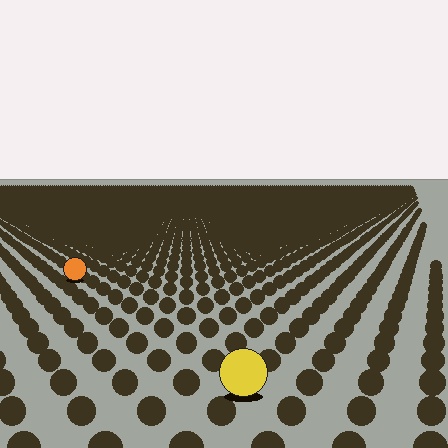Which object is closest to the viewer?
The yellow circle is closest. The texture marks near it are larger and more spread out.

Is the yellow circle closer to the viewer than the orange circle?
Yes. The yellow circle is closer — you can tell from the texture gradient: the ground texture is coarser near it.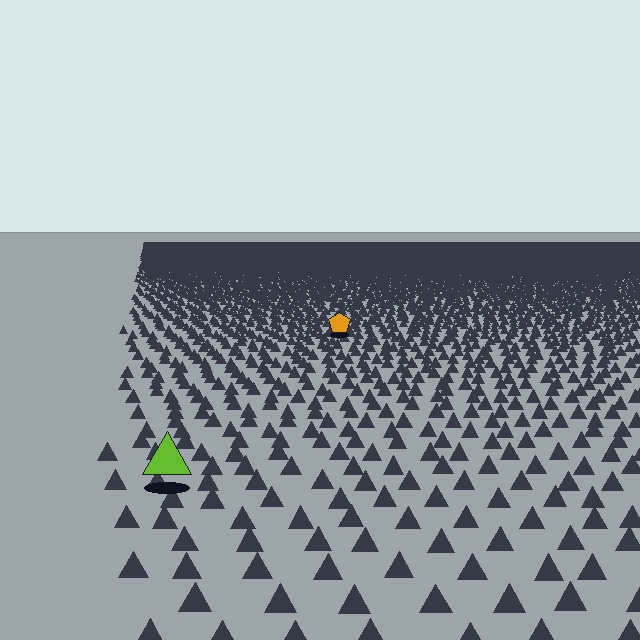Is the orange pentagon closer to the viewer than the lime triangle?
No. The lime triangle is closer — you can tell from the texture gradient: the ground texture is coarser near it.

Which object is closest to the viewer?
The lime triangle is closest. The texture marks near it are larger and more spread out.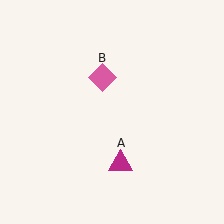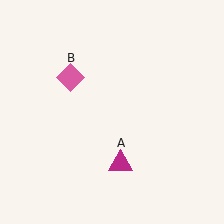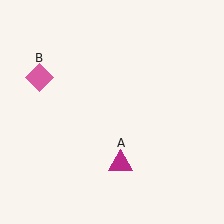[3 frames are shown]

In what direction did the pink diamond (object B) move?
The pink diamond (object B) moved left.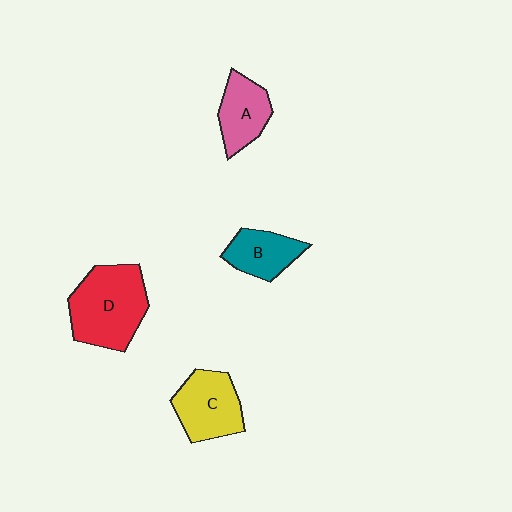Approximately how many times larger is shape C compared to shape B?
Approximately 1.3 times.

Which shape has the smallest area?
Shape B (teal).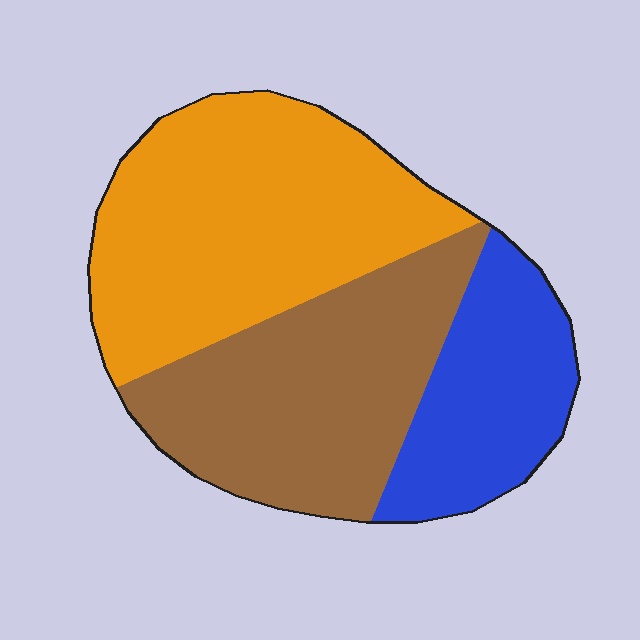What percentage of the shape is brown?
Brown takes up about one third (1/3) of the shape.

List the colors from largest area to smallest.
From largest to smallest: orange, brown, blue.